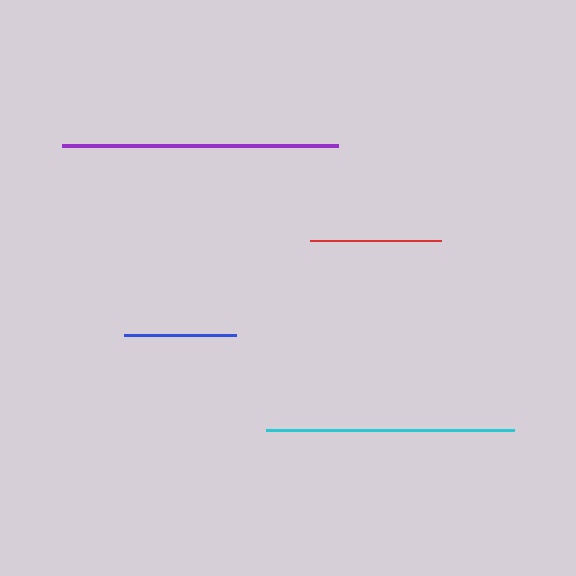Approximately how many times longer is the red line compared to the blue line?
The red line is approximately 1.2 times the length of the blue line.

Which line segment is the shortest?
The blue line is the shortest at approximately 112 pixels.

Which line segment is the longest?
The purple line is the longest at approximately 276 pixels.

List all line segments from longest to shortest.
From longest to shortest: purple, cyan, red, blue.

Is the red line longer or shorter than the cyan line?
The cyan line is longer than the red line.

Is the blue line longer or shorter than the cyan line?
The cyan line is longer than the blue line.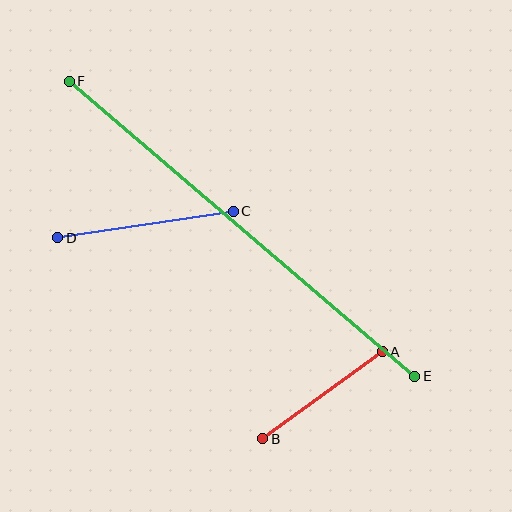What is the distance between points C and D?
The distance is approximately 178 pixels.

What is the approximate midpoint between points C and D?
The midpoint is at approximately (145, 224) pixels.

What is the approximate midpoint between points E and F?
The midpoint is at approximately (242, 229) pixels.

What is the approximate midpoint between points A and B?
The midpoint is at approximately (322, 395) pixels.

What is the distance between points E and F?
The distance is approximately 454 pixels.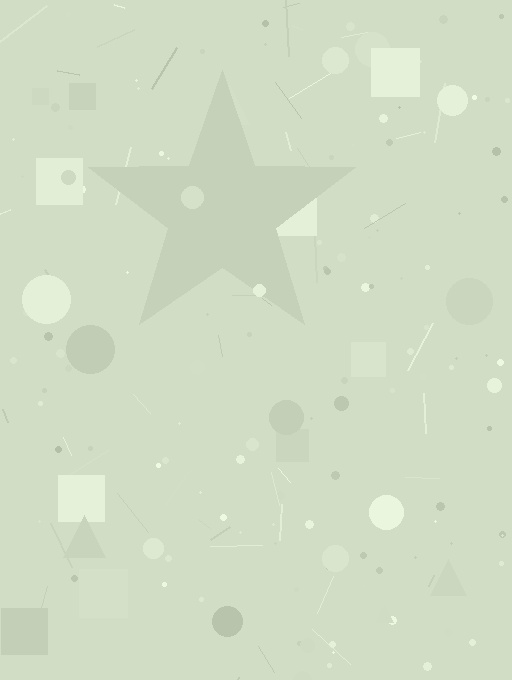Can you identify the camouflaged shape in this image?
The camouflaged shape is a star.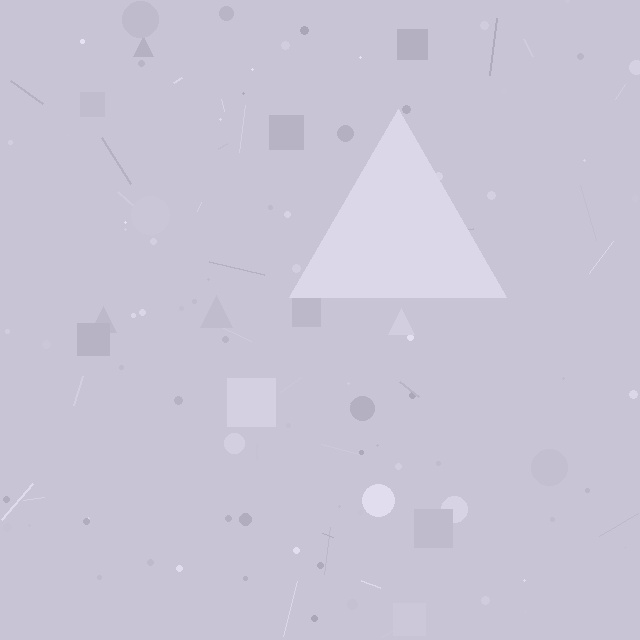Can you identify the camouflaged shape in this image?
The camouflaged shape is a triangle.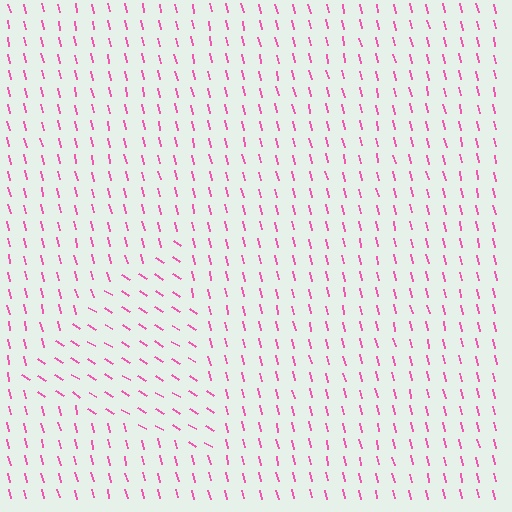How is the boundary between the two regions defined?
The boundary is defined purely by a change in line orientation (approximately 45 degrees difference). All lines are the same color and thickness.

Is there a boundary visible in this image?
Yes, there is a texture boundary formed by a change in line orientation.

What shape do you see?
I see a triangle.